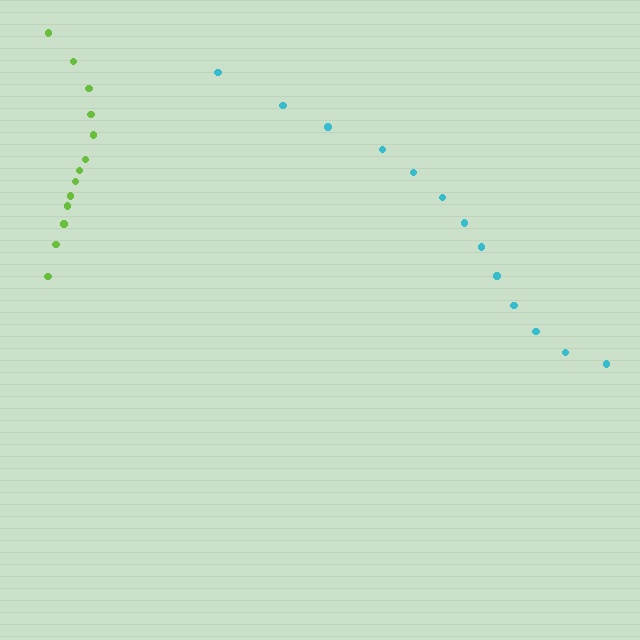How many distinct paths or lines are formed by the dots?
There are 2 distinct paths.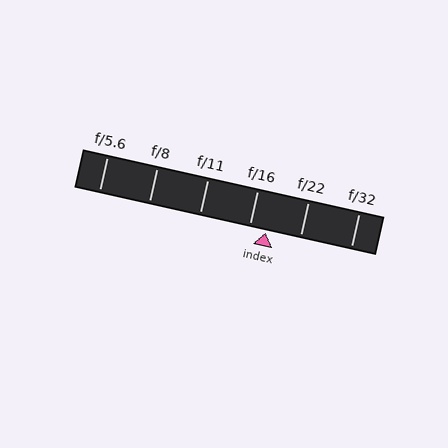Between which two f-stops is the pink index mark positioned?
The index mark is between f/16 and f/22.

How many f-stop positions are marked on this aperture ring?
There are 6 f-stop positions marked.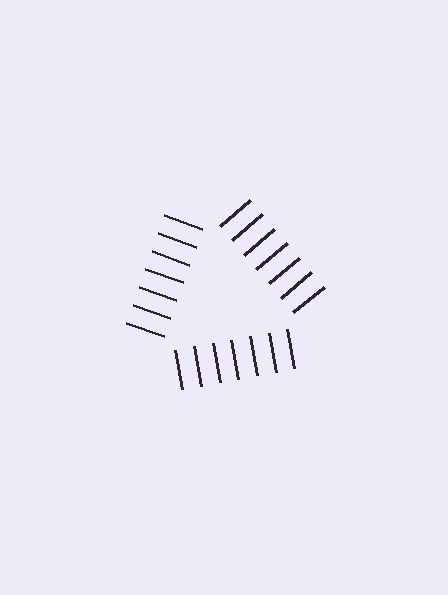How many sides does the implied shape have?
3 sides — the line-ends trace a triangle.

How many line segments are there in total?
21 — 7 along each of the 3 edges.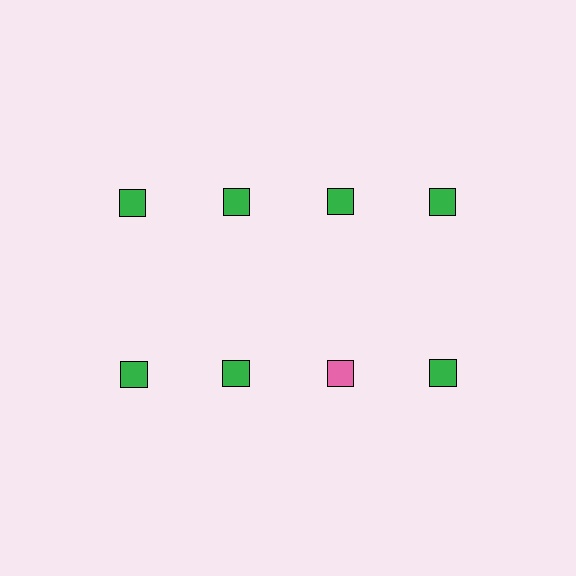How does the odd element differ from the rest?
It has a different color: pink instead of green.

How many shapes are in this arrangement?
There are 8 shapes arranged in a grid pattern.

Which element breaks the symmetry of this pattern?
The pink square in the second row, center column breaks the symmetry. All other shapes are green squares.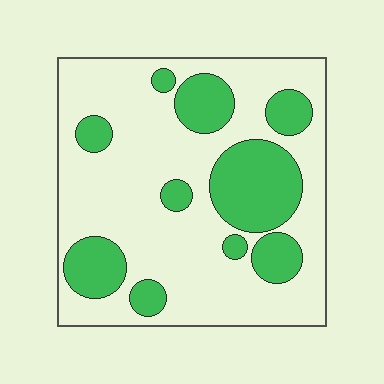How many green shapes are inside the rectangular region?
10.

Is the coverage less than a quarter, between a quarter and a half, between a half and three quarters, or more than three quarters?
Between a quarter and a half.